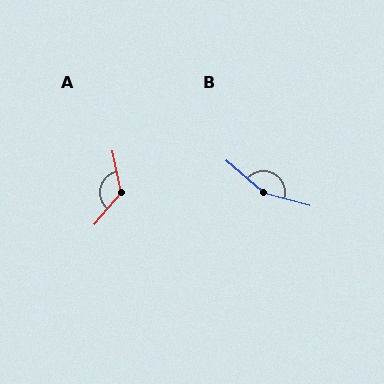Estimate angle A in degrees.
Approximately 129 degrees.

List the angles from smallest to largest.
A (129°), B (154°).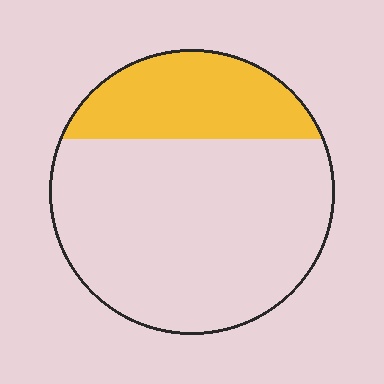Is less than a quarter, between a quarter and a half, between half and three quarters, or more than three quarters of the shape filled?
Between a quarter and a half.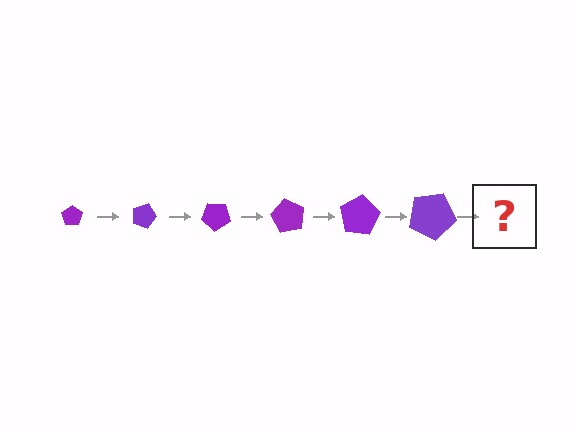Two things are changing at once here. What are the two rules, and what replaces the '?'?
The two rules are that the pentagon grows larger each step and it rotates 20 degrees each step. The '?' should be a pentagon, larger than the previous one and rotated 120 degrees from the start.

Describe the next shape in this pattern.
It should be a pentagon, larger than the previous one and rotated 120 degrees from the start.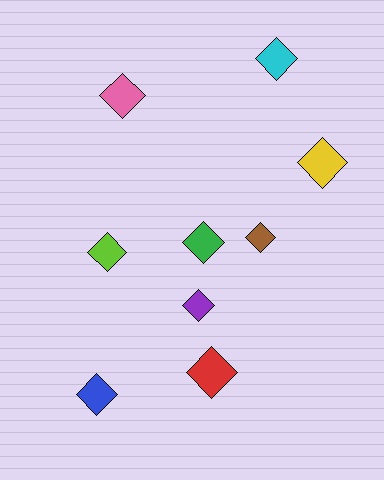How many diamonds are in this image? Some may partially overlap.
There are 9 diamonds.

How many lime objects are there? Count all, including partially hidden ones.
There is 1 lime object.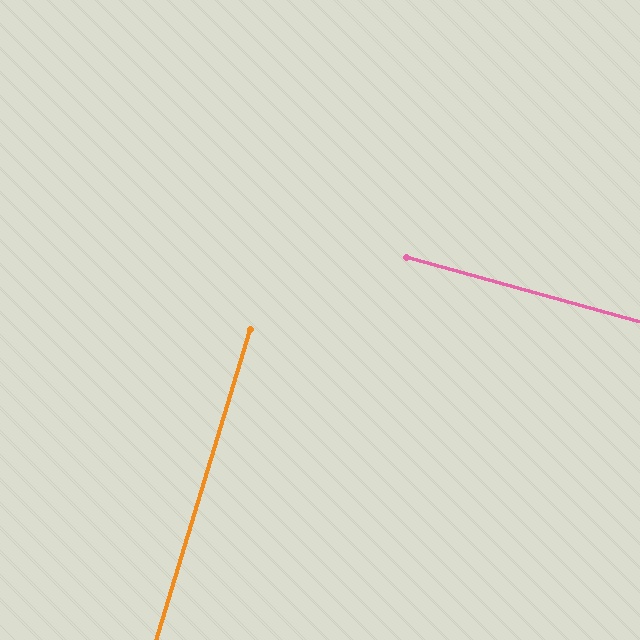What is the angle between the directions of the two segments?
Approximately 89 degrees.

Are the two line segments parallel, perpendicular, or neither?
Perpendicular — they meet at approximately 89°.